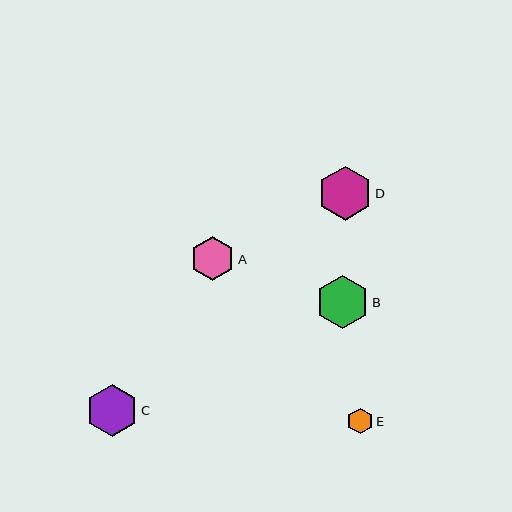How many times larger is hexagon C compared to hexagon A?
Hexagon C is approximately 1.2 times the size of hexagon A.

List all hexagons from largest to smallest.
From largest to smallest: D, B, C, A, E.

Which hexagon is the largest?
Hexagon D is the largest with a size of approximately 54 pixels.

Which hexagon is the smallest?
Hexagon E is the smallest with a size of approximately 26 pixels.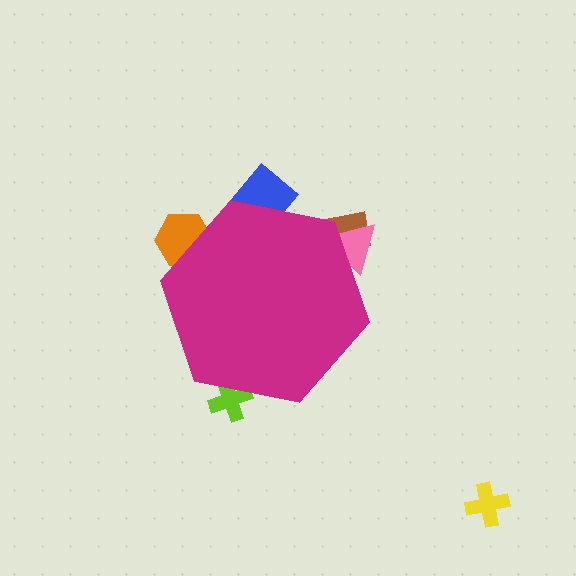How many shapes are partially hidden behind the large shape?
5 shapes are partially hidden.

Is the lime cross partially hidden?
Yes, the lime cross is partially hidden behind the magenta hexagon.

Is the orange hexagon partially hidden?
Yes, the orange hexagon is partially hidden behind the magenta hexagon.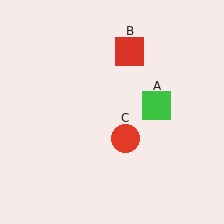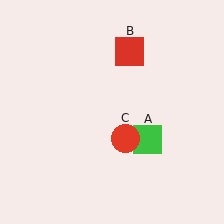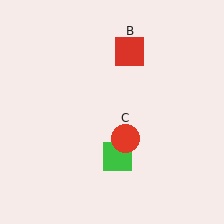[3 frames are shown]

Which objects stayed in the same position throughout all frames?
Red square (object B) and red circle (object C) remained stationary.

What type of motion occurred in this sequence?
The green square (object A) rotated clockwise around the center of the scene.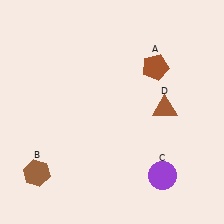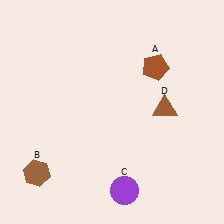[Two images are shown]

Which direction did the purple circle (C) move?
The purple circle (C) moved left.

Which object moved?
The purple circle (C) moved left.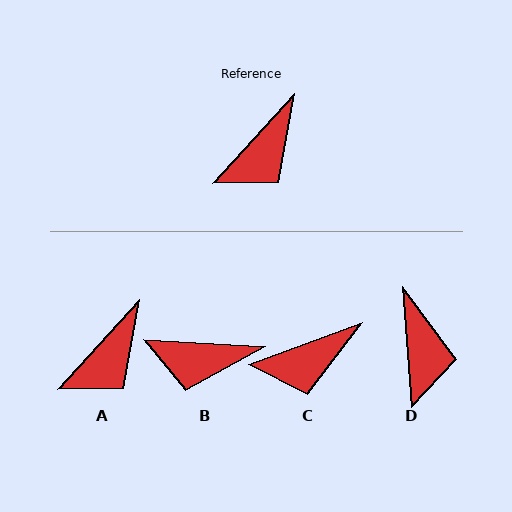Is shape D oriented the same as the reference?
No, it is off by about 46 degrees.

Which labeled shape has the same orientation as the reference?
A.